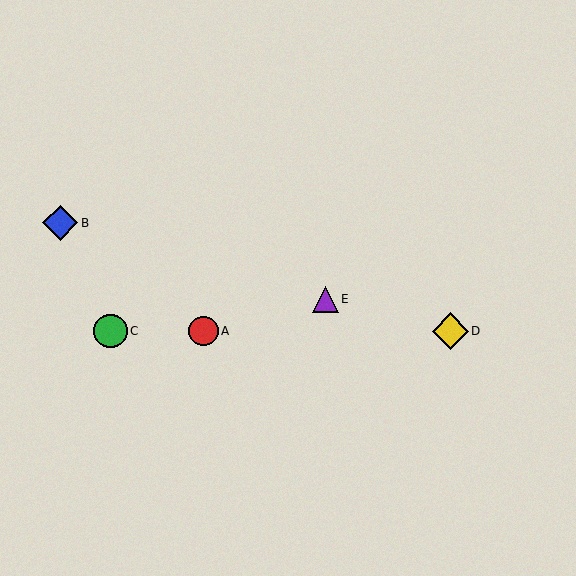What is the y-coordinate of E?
Object E is at y≈299.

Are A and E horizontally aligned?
No, A is at y≈331 and E is at y≈299.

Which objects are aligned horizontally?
Objects A, C, D are aligned horizontally.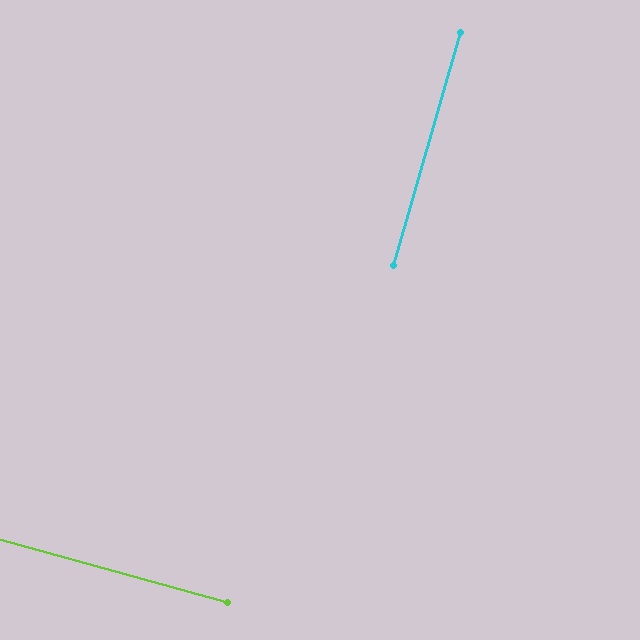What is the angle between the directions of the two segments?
Approximately 89 degrees.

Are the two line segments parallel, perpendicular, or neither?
Perpendicular — they meet at approximately 89°.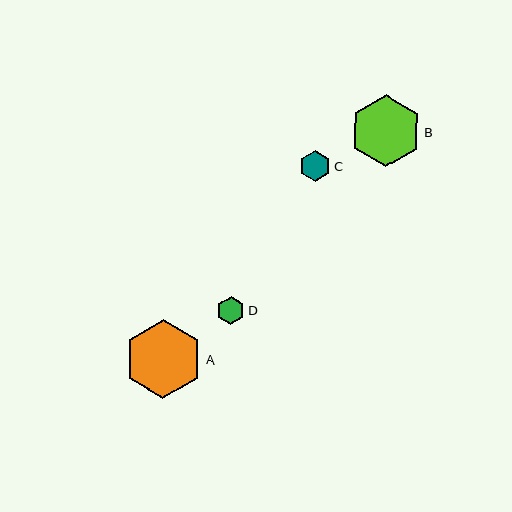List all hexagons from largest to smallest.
From largest to smallest: A, B, C, D.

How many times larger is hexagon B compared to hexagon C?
Hexagon B is approximately 2.4 times the size of hexagon C.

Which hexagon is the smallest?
Hexagon D is the smallest with a size of approximately 29 pixels.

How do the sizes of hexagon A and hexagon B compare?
Hexagon A and hexagon B are approximately the same size.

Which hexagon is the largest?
Hexagon A is the largest with a size of approximately 79 pixels.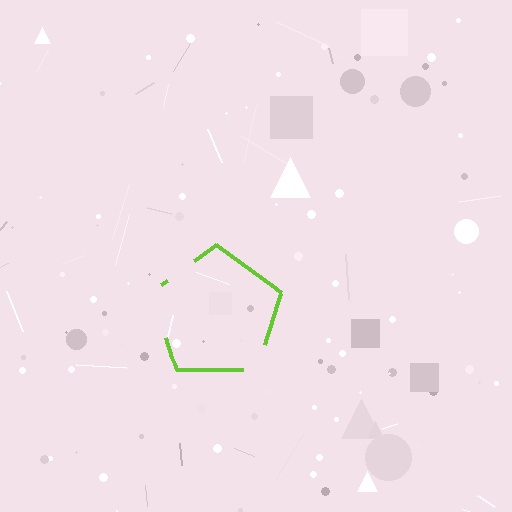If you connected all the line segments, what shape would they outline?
They would outline a pentagon.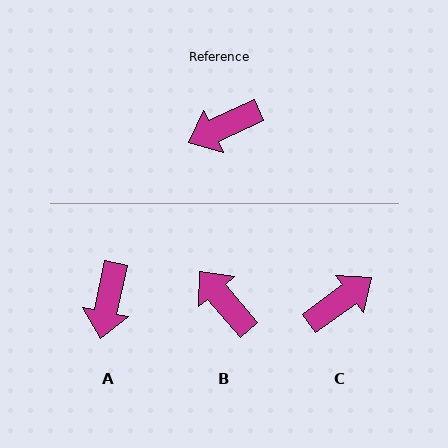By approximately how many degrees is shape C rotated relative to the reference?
Approximately 168 degrees clockwise.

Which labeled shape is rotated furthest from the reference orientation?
C, about 168 degrees away.